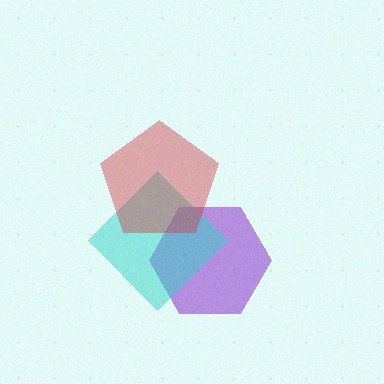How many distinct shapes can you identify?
There are 3 distinct shapes: a purple hexagon, a cyan diamond, a red pentagon.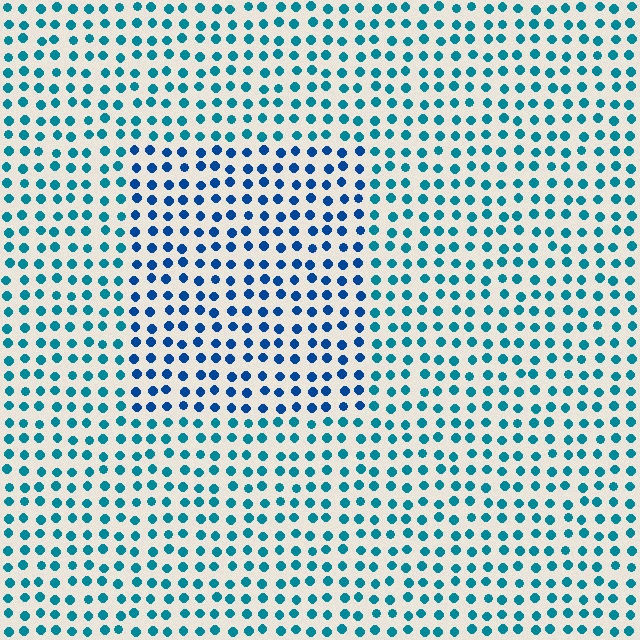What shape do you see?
I see a rectangle.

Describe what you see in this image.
The image is filled with small teal elements in a uniform arrangement. A rectangle-shaped region is visible where the elements are tinted to a slightly different hue, forming a subtle color boundary.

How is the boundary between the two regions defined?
The boundary is defined purely by a slight shift in hue (about 27 degrees). Spacing, size, and orientation are identical on both sides.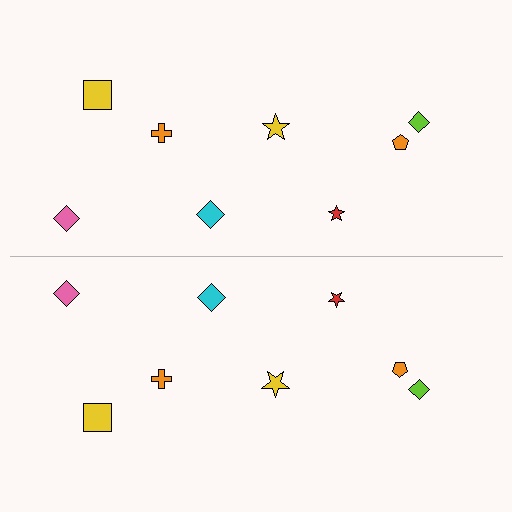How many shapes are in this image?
There are 16 shapes in this image.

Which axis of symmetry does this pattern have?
The pattern has a horizontal axis of symmetry running through the center of the image.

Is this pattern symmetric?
Yes, this pattern has bilateral (reflection) symmetry.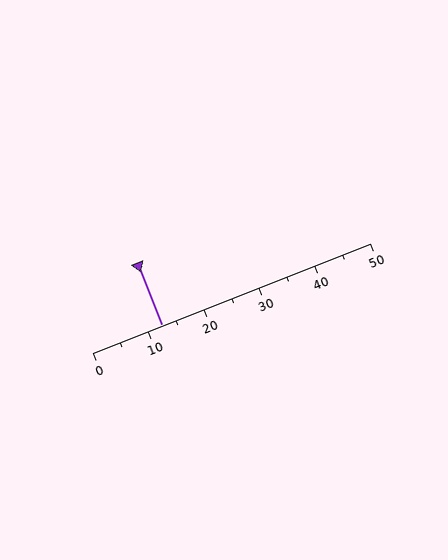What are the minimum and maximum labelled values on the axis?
The axis runs from 0 to 50.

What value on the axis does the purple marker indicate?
The marker indicates approximately 12.5.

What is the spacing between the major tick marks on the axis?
The major ticks are spaced 10 apart.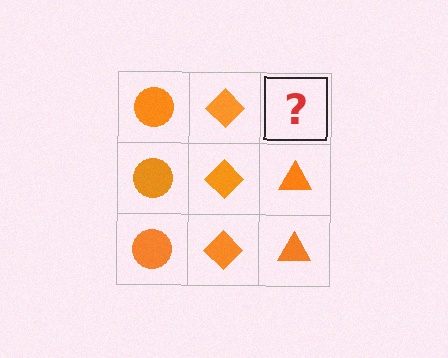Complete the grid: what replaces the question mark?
The question mark should be replaced with an orange triangle.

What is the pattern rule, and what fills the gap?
The rule is that each column has a consistent shape. The gap should be filled with an orange triangle.